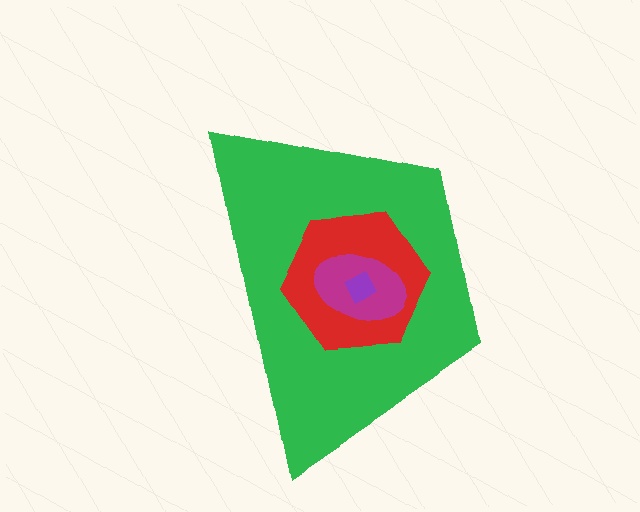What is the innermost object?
The purple square.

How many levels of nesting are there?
4.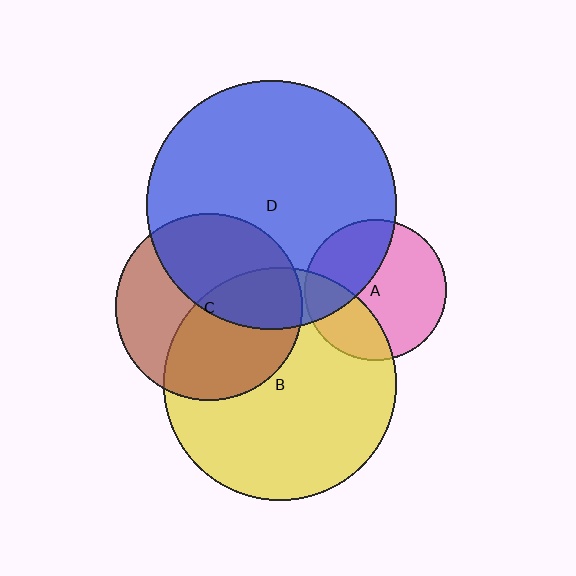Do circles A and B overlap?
Yes.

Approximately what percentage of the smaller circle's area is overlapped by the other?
Approximately 30%.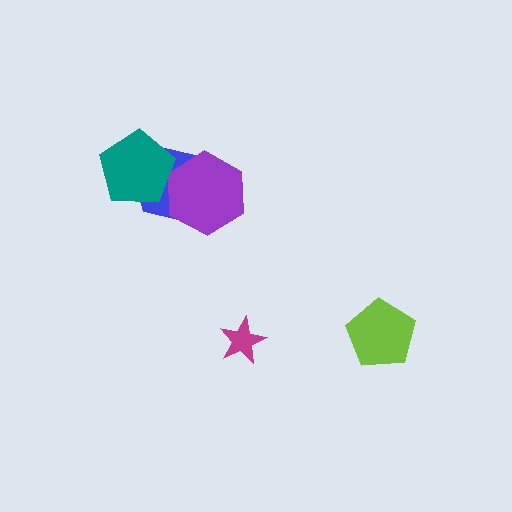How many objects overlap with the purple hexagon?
2 objects overlap with the purple hexagon.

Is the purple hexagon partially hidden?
Yes, it is partially covered by another shape.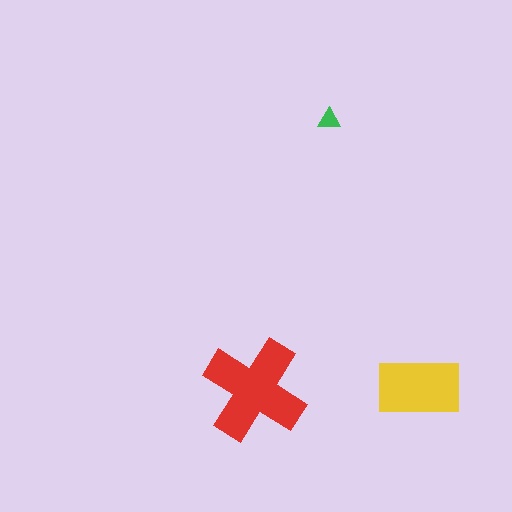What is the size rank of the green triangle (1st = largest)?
3rd.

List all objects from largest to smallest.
The red cross, the yellow rectangle, the green triangle.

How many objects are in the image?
There are 3 objects in the image.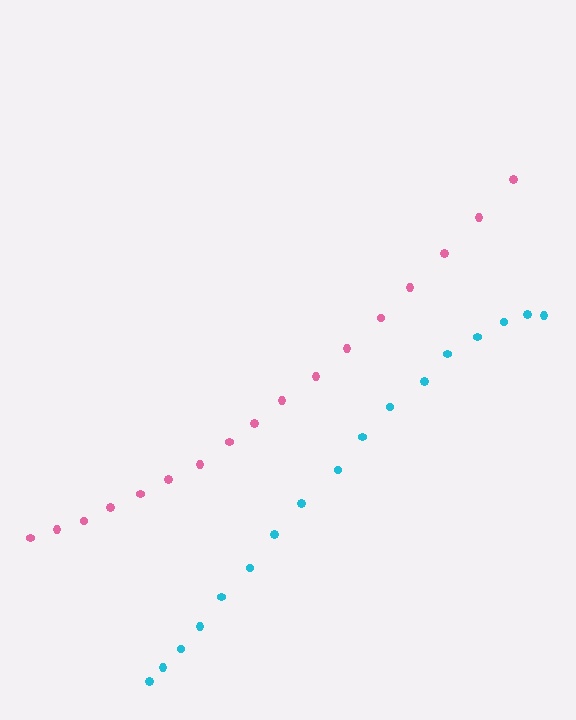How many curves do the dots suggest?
There are 2 distinct paths.